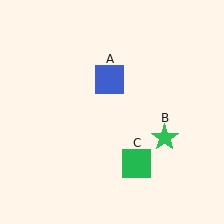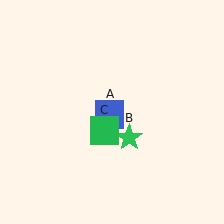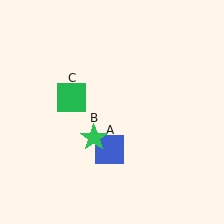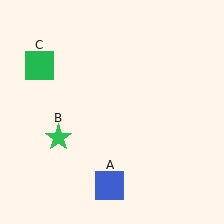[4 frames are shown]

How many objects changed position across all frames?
3 objects changed position: blue square (object A), green star (object B), green square (object C).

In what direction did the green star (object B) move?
The green star (object B) moved left.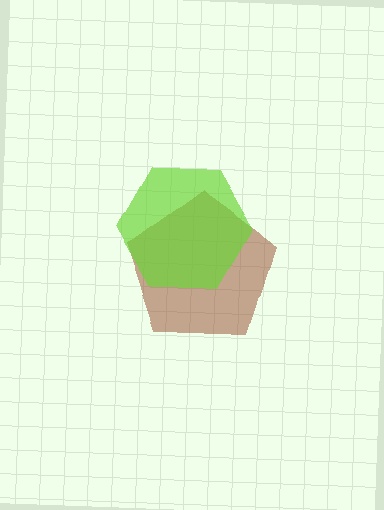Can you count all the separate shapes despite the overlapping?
Yes, there are 2 separate shapes.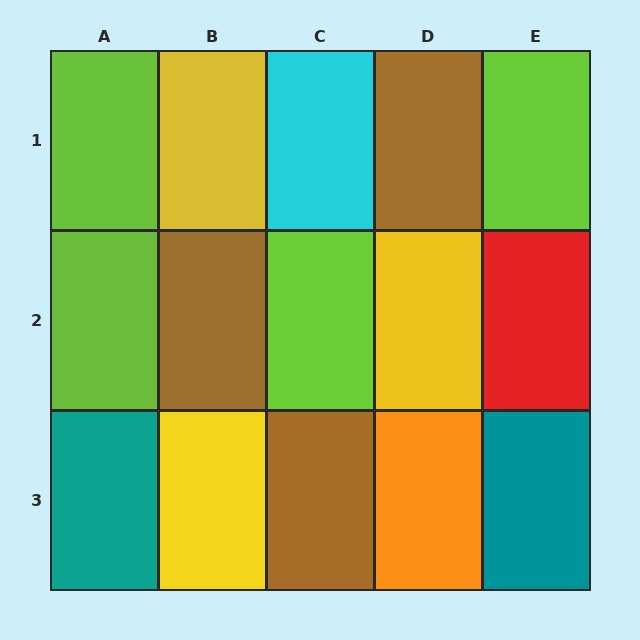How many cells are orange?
1 cell is orange.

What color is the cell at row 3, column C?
Brown.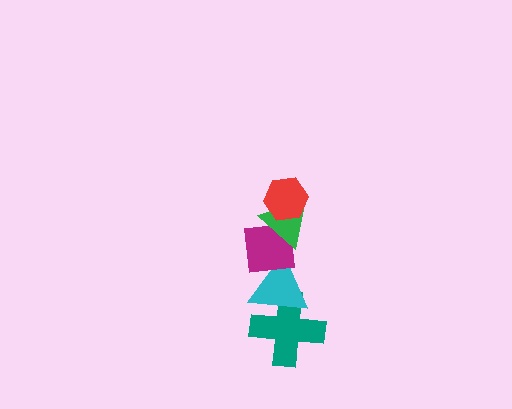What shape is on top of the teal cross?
The cyan triangle is on top of the teal cross.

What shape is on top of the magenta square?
The green triangle is on top of the magenta square.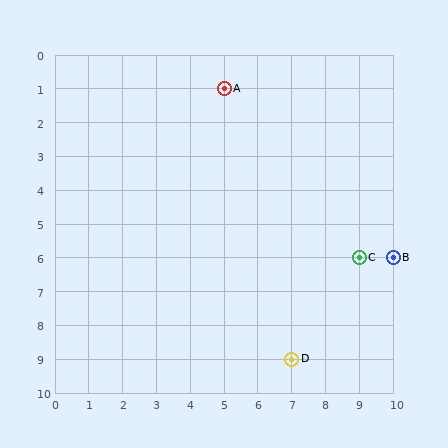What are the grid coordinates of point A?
Point A is at grid coordinates (5, 1).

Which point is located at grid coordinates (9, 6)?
Point C is at (9, 6).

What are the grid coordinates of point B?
Point B is at grid coordinates (10, 6).